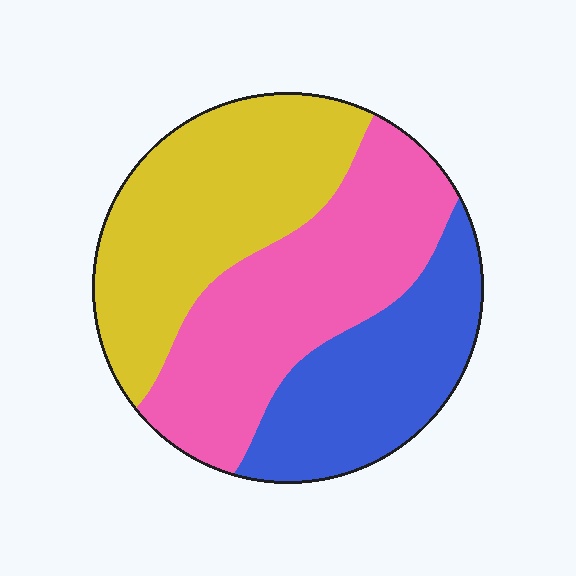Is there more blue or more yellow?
Yellow.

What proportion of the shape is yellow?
Yellow covers about 35% of the shape.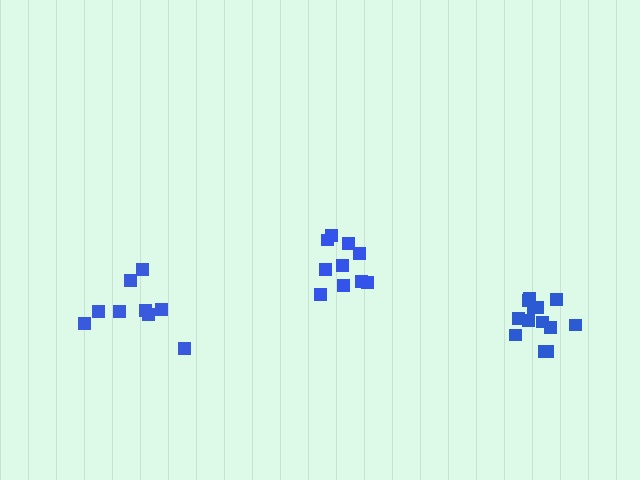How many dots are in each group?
Group 1: 9 dots, Group 2: 13 dots, Group 3: 10 dots (32 total).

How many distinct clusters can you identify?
There are 3 distinct clusters.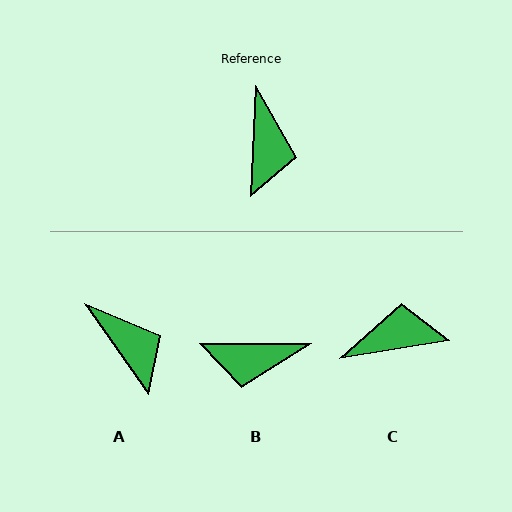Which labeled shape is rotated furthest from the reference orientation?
C, about 102 degrees away.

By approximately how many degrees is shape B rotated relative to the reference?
Approximately 88 degrees clockwise.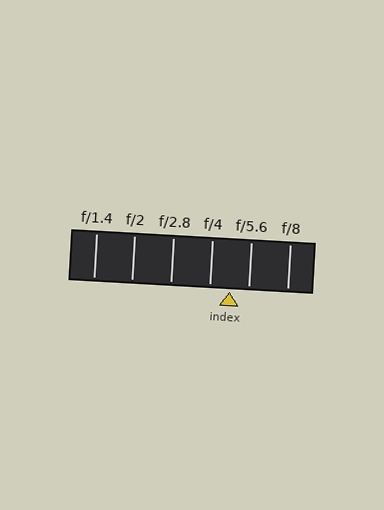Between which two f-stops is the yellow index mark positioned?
The index mark is between f/4 and f/5.6.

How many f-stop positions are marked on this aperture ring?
There are 6 f-stop positions marked.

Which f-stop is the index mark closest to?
The index mark is closest to f/5.6.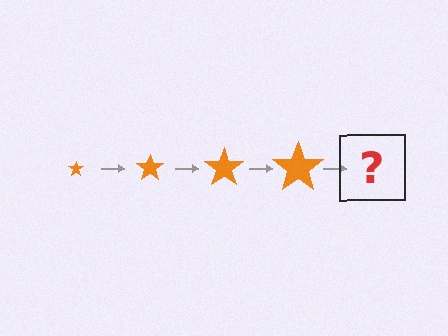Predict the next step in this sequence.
The next step is an orange star, larger than the previous one.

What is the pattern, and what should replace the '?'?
The pattern is that the star gets progressively larger each step. The '?' should be an orange star, larger than the previous one.